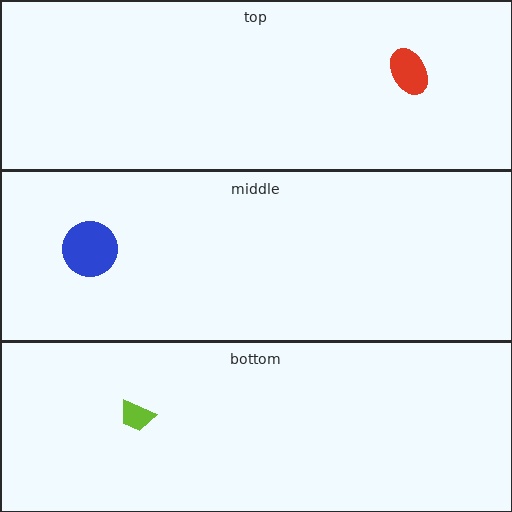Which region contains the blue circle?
The middle region.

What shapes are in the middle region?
The blue circle.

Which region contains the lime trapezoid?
The bottom region.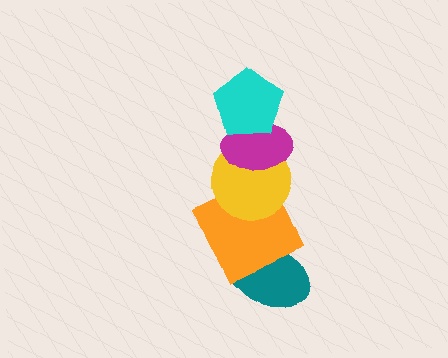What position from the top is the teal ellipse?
The teal ellipse is 5th from the top.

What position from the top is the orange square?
The orange square is 4th from the top.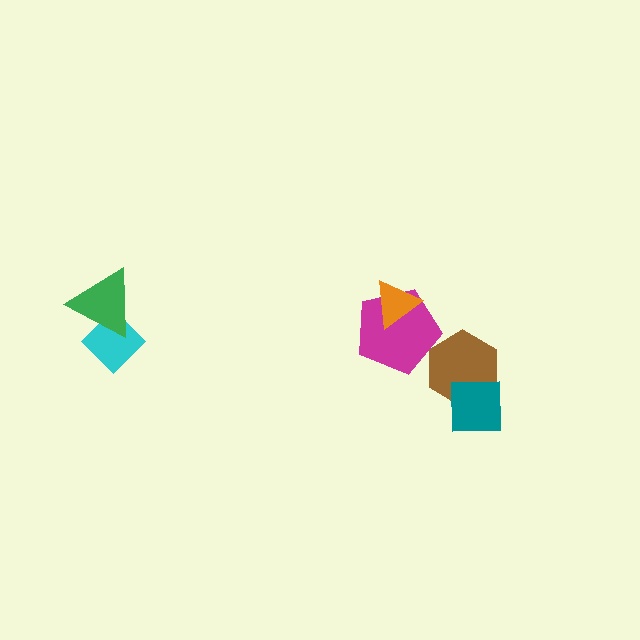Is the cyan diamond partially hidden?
Yes, it is partially covered by another shape.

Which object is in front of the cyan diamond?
The green triangle is in front of the cyan diamond.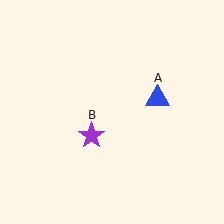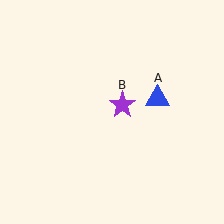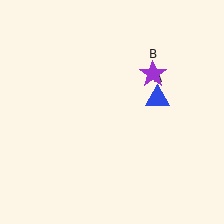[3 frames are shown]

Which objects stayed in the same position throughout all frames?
Blue triangle (object A) remained stationary.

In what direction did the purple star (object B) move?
The purple star (object B) moved up and to the right.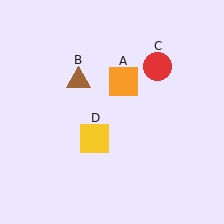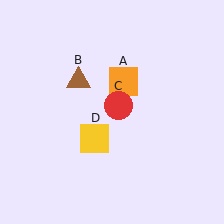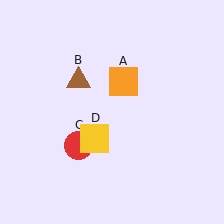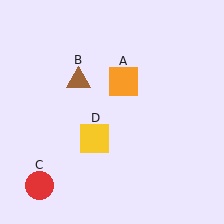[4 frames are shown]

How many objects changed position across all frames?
1 object changed position: red circle (object C).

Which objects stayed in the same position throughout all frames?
Orange square (object A) and brown triangle (object B) and yellow square (object D) remained stationary.